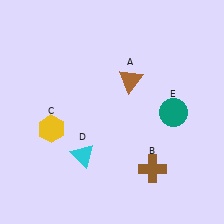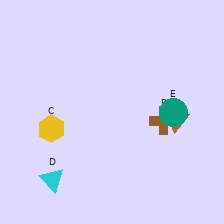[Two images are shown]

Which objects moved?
The objects that moved are: the brown triangle (A), the brown cross (B), the cyan triangle (D).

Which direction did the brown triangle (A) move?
The brown triangle (A) moved right.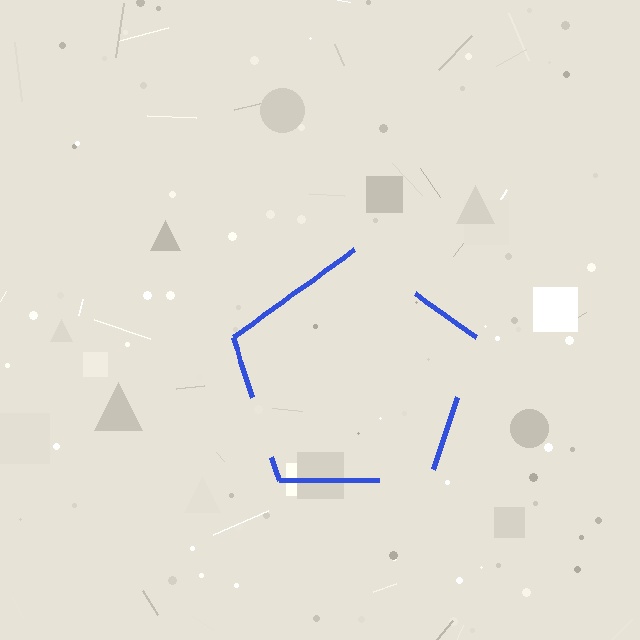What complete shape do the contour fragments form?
The contour fragments form a pentagon.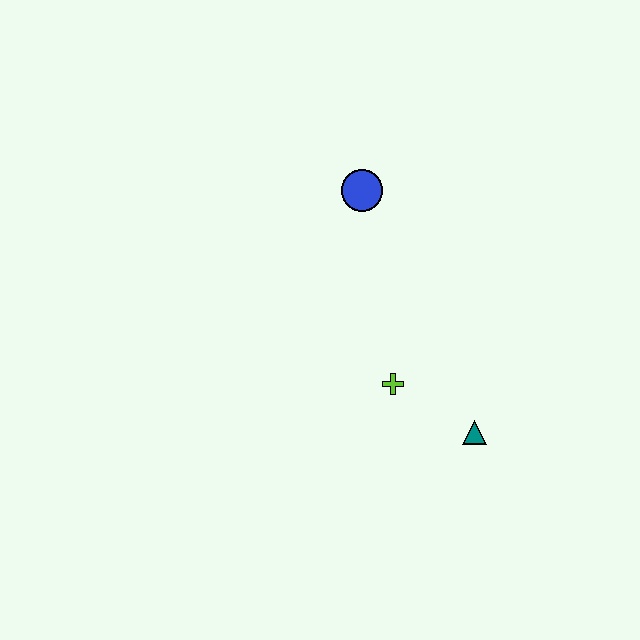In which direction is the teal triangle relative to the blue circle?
The teal triangle is below the blue circle.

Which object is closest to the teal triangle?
The lime cross is closest to the teal triangle.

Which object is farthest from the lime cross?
The blue circle is farthest from the lime cross.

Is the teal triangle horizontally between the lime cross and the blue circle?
No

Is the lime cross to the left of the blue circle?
No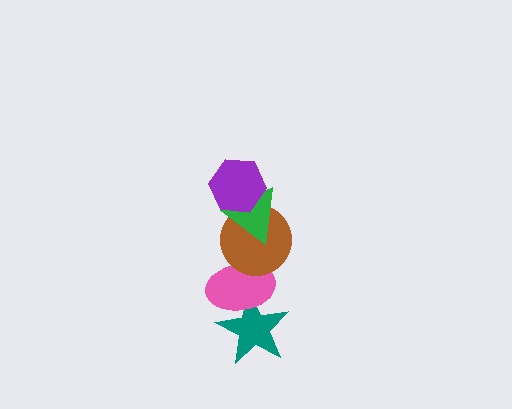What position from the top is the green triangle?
The green triangle is 2nd from the top.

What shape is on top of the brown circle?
The green triangle is on top of the brown circle.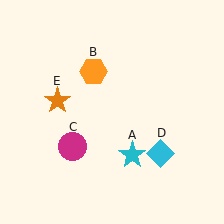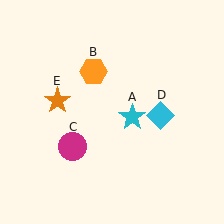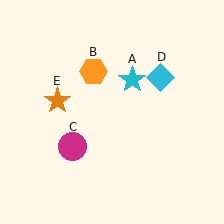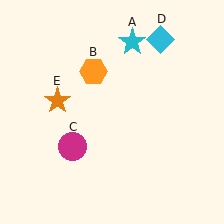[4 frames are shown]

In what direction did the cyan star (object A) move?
The cyan star (object A) moved up.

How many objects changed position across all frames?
2 objects changed position: cyan star (object A), cyan diamond (object D).